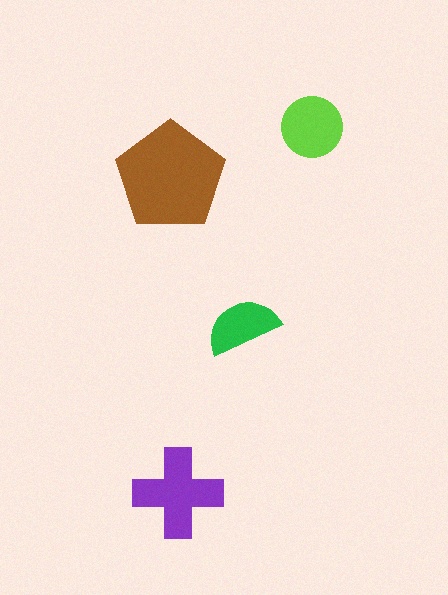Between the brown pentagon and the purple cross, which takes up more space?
The brown pentagon.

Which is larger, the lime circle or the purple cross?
The purple cross.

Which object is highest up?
The lime circle is topmost.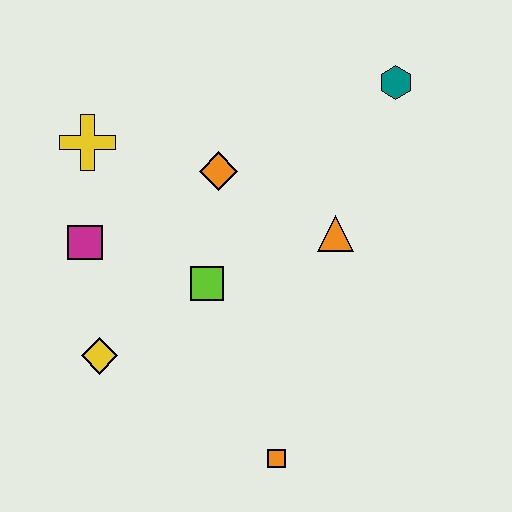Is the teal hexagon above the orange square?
Yes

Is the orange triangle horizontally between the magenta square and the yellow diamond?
No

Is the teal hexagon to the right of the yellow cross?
Yes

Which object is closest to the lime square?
The orange diamond is closest to the lime square.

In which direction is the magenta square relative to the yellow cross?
The magenta square is below the yellow cross.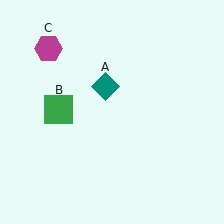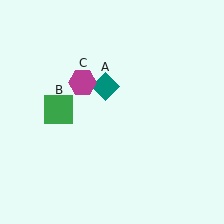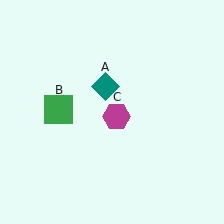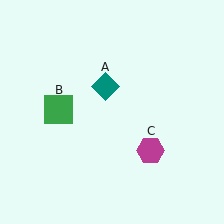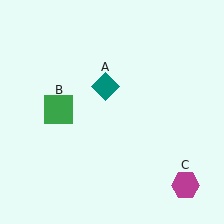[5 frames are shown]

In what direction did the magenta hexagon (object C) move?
The magenta hexagon (object C) moved down and to the right.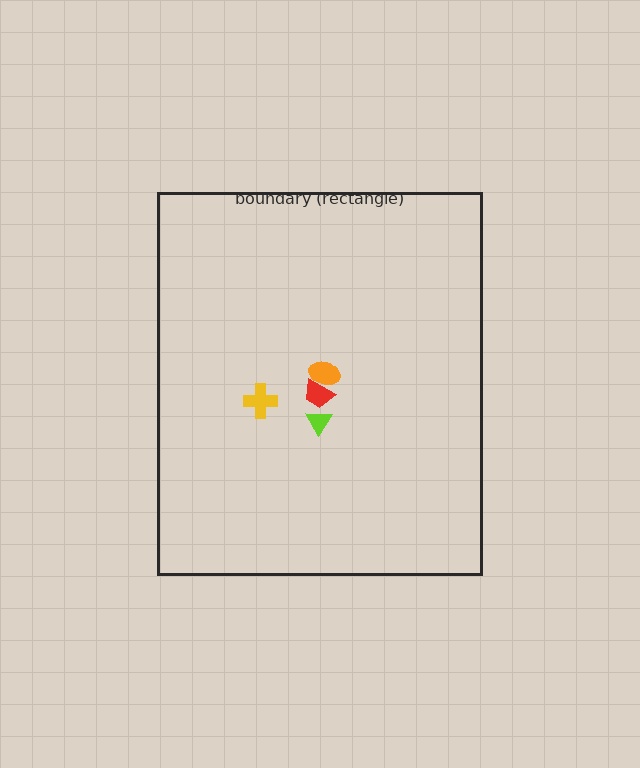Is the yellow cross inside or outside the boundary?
Inside.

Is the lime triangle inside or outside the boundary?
Inside.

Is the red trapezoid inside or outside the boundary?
Inside.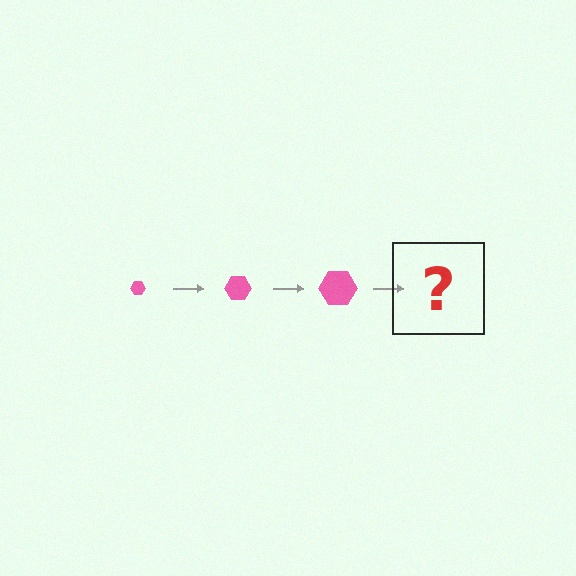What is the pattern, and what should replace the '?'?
The pattern is that the hexagon gets progressively larger each step. The '?' should be a pink hexagon, larger than the previous one.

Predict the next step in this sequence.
The next step is a pink hexagon, larger than the previous one.